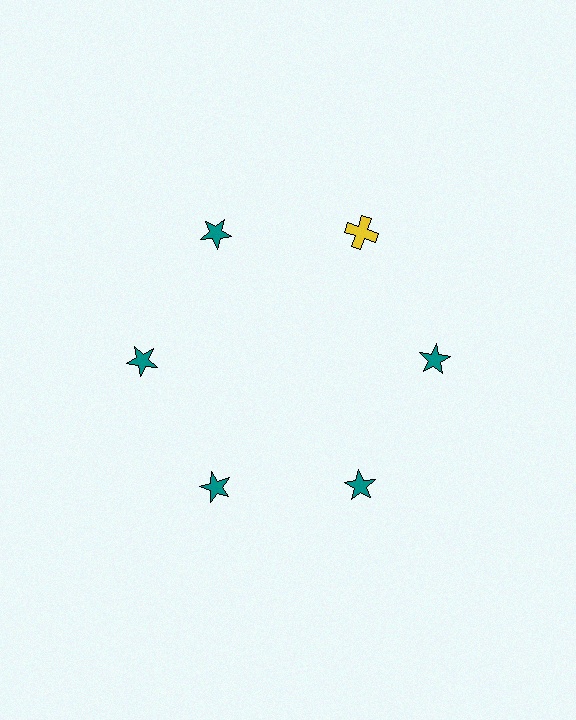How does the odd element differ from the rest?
It differs in both color (yellow instead of teal) and shape (cross instead of star).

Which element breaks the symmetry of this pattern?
The yellow cross at roughly the 1 o'clock position breaks the symmetry. All other shapes are teal stars.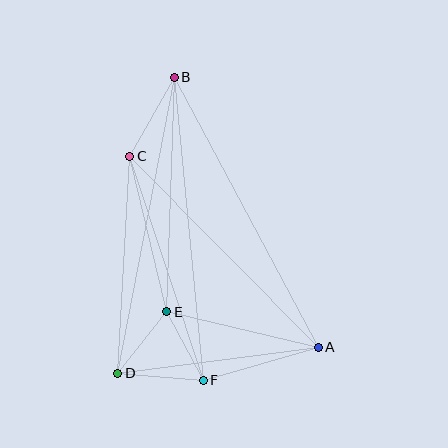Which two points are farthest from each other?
Points A and B are farthest from each other.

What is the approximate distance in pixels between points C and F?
The distance between C and F is approximately 235 pixels.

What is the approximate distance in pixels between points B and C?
The distance between B and C is approximately 91 pixels.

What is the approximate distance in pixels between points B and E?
The distance between B and E is approximately 235 pixels.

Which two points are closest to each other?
Points E and F are closest to each other.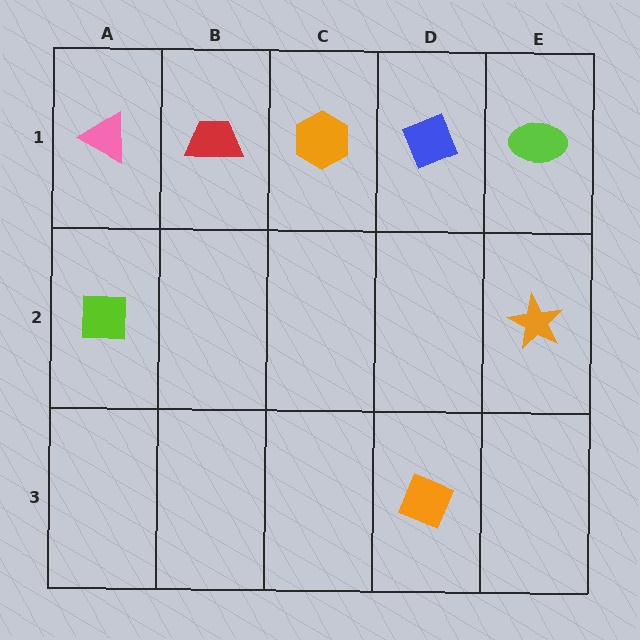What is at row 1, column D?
A blue diamond.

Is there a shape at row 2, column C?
No, that cell is empty.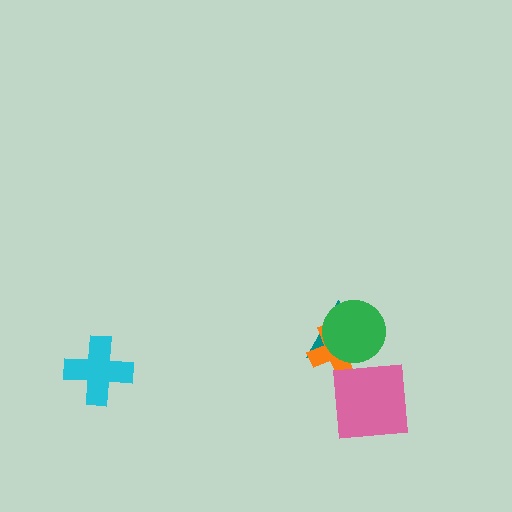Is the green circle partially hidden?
No, no other shape covers it.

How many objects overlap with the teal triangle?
2 objects overlap with the teal triangle.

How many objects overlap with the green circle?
2 objects overlap with the green circle.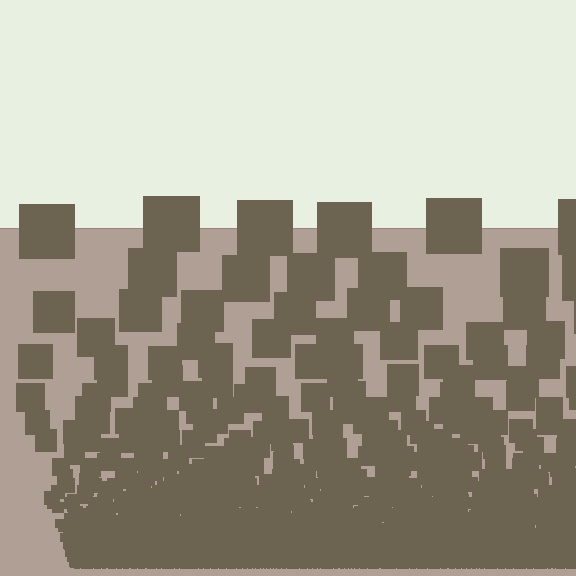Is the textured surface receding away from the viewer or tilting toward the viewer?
The surface appears to tilt toward the viewer. Texture elements get larger and sparser toward the top.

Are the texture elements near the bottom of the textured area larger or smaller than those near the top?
Smaller. The gradient is inverted — elements near the bottom are smaller and denser.